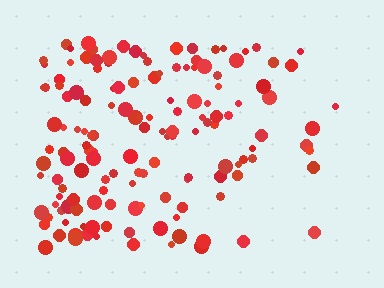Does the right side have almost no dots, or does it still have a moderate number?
Still a moderate number, just noticeably fewer than the left.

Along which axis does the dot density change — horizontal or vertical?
Horizontal.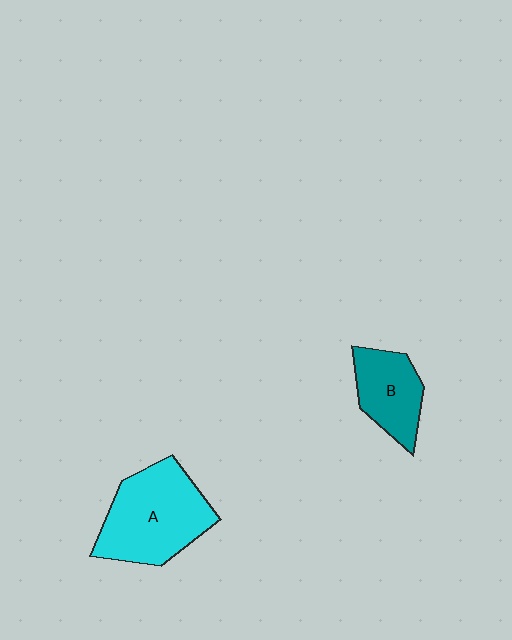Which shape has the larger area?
Shape A (cyan).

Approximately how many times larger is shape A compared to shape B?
Approximately 1.7 times.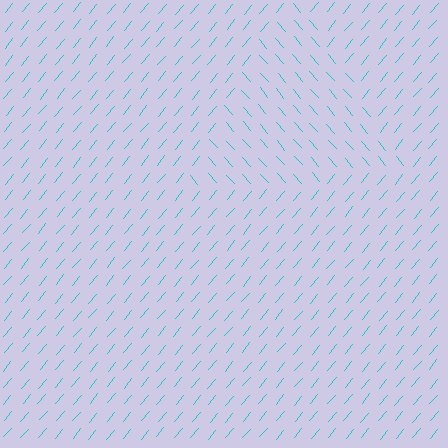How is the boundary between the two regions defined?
The boundary is defined purely by a change in line orientation (approximately 81 degrees difference). All lines are the same color and thickness.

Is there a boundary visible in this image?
Yes, there is a texture boundary formed by a change in line orientation.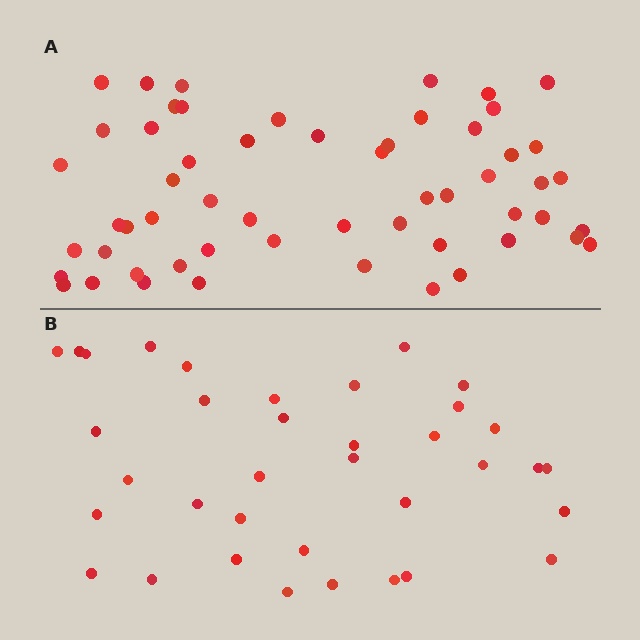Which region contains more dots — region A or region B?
Region A (the top region) has more dots.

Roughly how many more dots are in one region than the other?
Region A has approximately 20 more dots than region B.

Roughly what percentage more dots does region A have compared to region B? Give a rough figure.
About 55% more.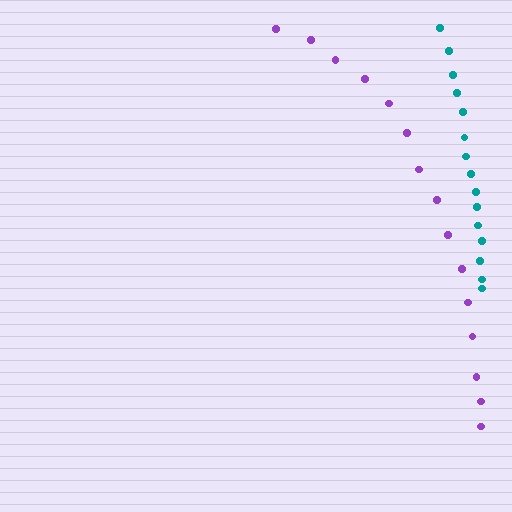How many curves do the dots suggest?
There are 2 distinct paths.